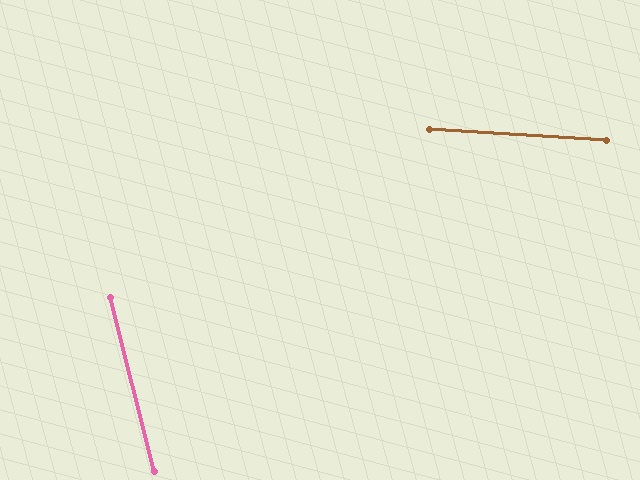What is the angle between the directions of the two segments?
Approximately 72 degrees.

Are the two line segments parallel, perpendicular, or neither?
Neither parallel nor perpendicular — they differ by about 72°.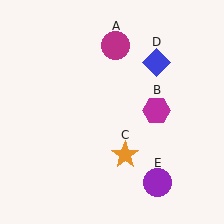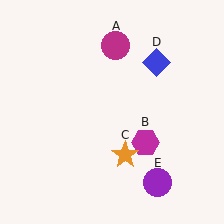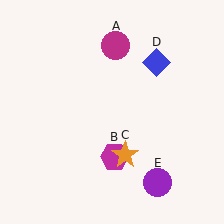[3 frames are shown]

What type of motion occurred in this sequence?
The magenta hexagon (object B) rotated clockwise around the center of the scene.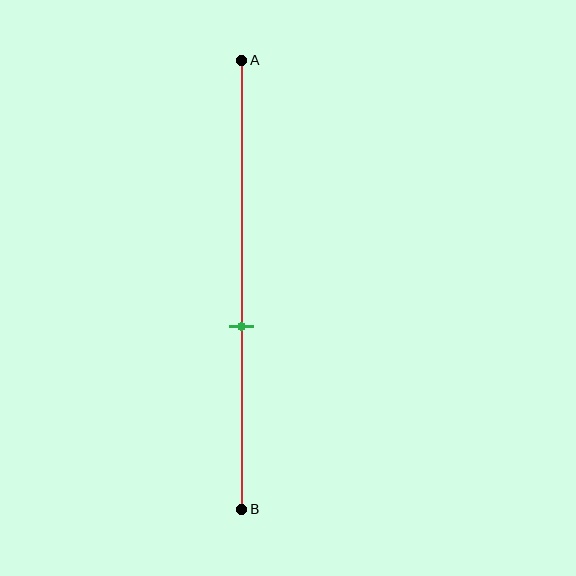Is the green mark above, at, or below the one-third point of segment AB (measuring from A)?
The green mark is below the one-third point of segment AB.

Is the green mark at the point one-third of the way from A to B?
No, the mark is at about 60% from A, not at the 33% one-third point.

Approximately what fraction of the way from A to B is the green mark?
The green mark is approximately 60% of the way from A to B.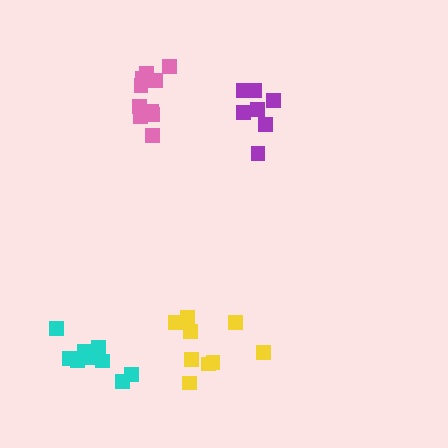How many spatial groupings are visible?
There are 4 spatial groupings.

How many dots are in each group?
Group 1: 9 dots, Group 2: 7 dots, Group 3: 10 dots, Group 4: 9 dots (35 total).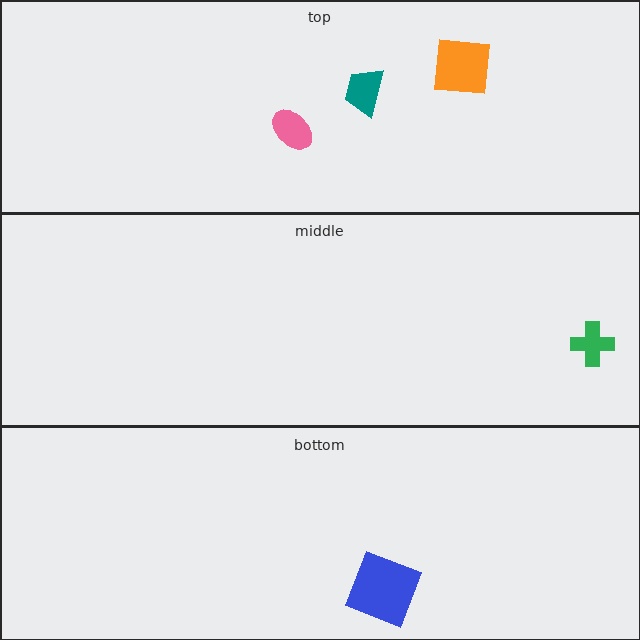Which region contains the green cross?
The middle region.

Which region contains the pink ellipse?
The top region.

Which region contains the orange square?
The top region.